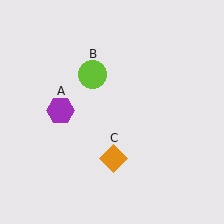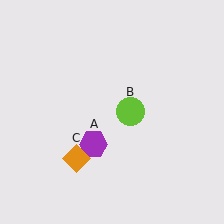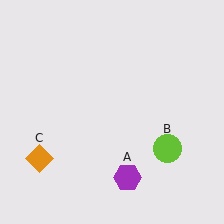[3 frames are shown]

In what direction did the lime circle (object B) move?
The lime circle (object B) moved down and to the right.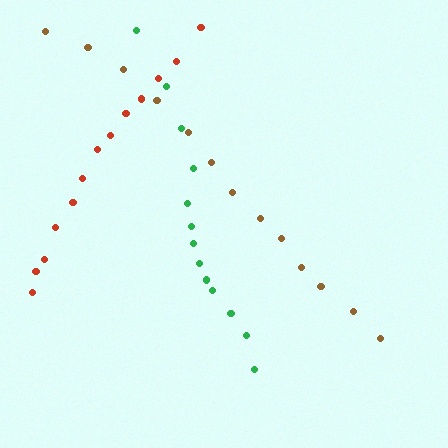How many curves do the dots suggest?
There are 3 distinct paths.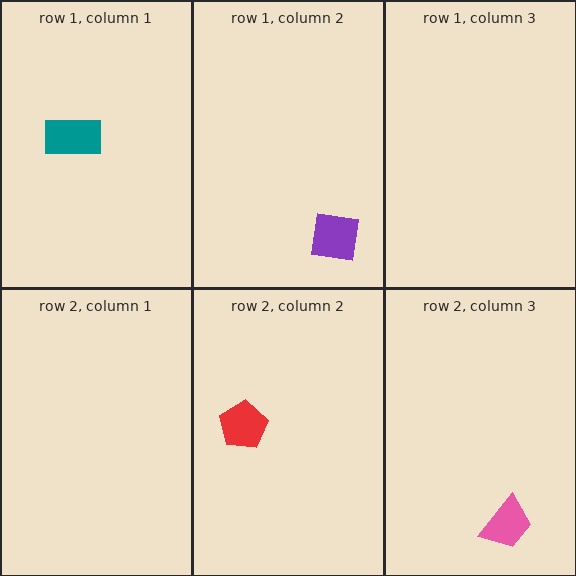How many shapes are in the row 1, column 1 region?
1.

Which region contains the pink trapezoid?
The row 2, column 3 region.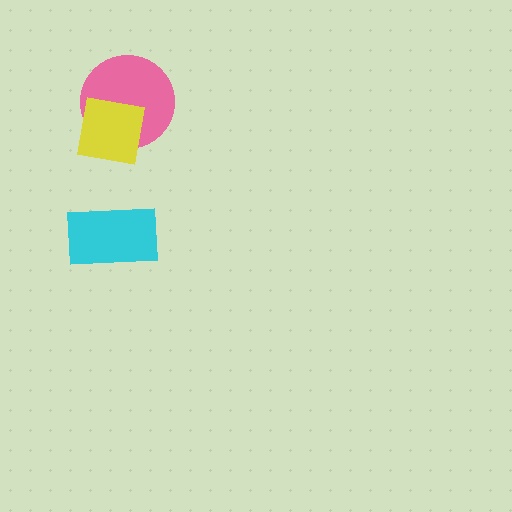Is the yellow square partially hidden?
No, no other shape covers it.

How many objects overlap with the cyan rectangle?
0 objects overlap with the cyan rectangle.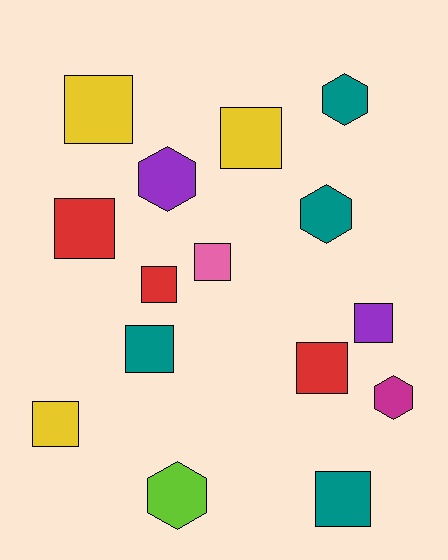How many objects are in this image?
There are 15 objects.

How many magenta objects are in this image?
There is 1 magenta object.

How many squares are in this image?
There are 10 squares.